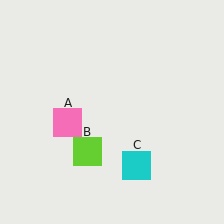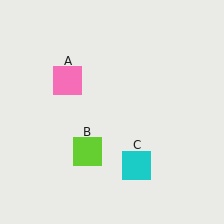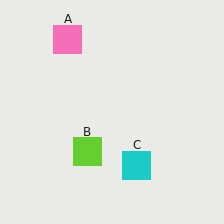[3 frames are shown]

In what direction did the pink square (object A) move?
The pink square (object A) moved up.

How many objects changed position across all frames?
1 object changed position: pink square (object A).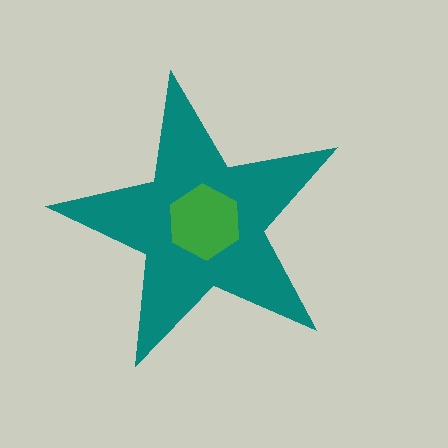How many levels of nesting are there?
2.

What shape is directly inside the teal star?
The green hexagon.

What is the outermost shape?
The teal star.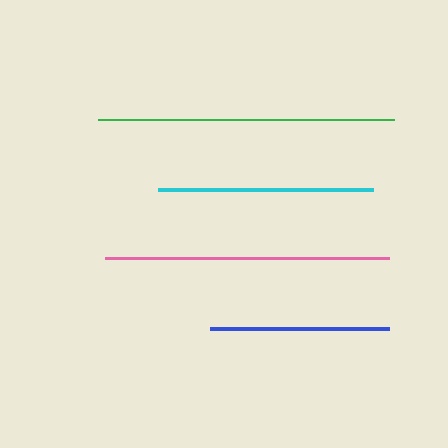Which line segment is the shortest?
The blue line is the shortest at approximately 179 pixels.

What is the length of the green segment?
The green segment is approximately 296 pixels long.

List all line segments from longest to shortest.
From longest to shortest: green, pink, cyan, blue.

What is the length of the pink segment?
The pink segment is approximately 284 pixels long.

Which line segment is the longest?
The green line is the longest at approximately 296 pixels.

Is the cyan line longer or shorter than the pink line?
The pink line is longer than the cyan line.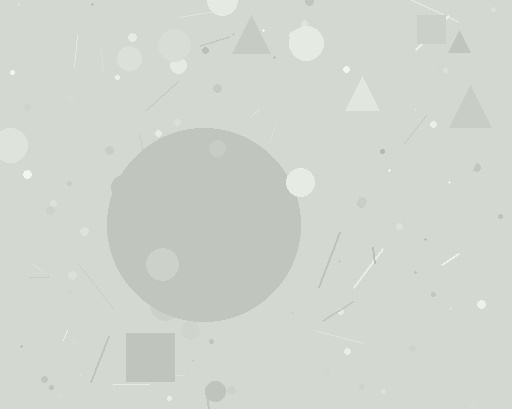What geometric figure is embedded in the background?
A circle is embedded in the background.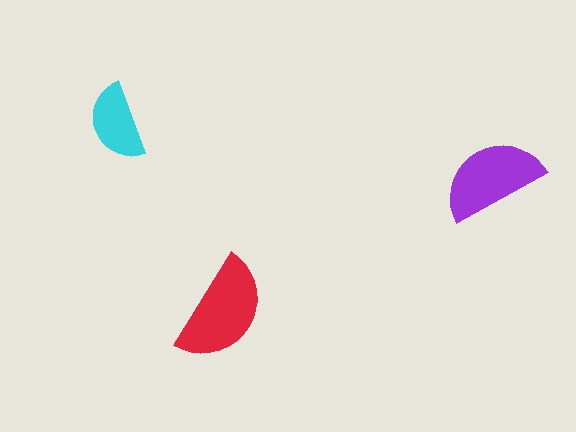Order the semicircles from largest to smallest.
the red one, the purple one, the cyan one.